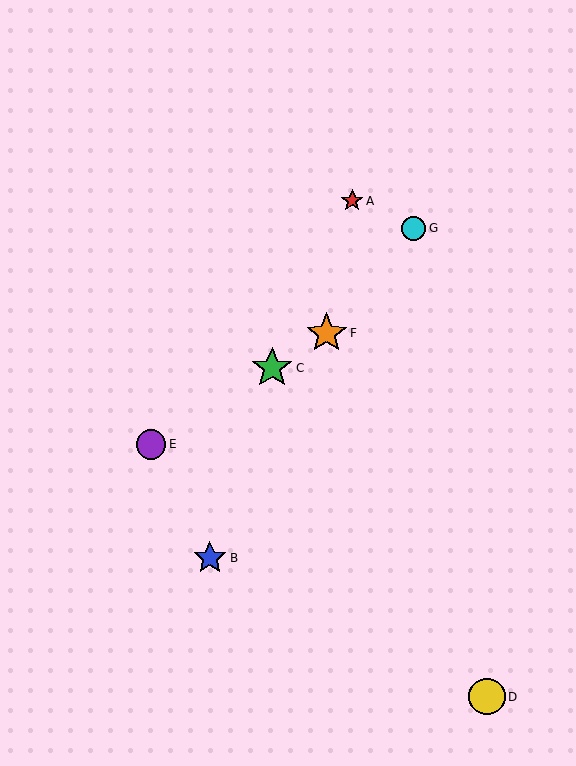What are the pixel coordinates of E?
Object E is at (151, 444).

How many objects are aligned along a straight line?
3 objects (C, E, F) are aligned along a straight line.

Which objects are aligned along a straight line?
Objects C, E, F are aligned along a straight line.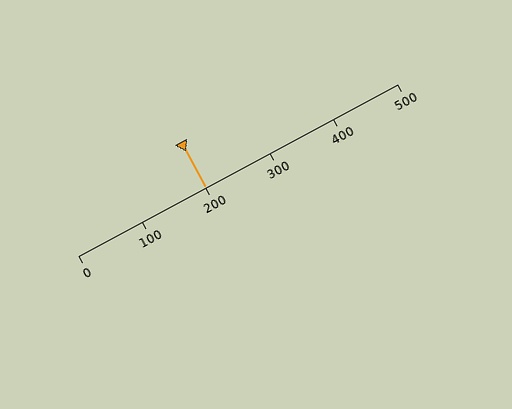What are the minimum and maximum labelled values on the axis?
The axis runs from 0 to 500.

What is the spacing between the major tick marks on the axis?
The major ticks are spaced 100 apart.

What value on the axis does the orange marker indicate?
The marker indicates approximately 200.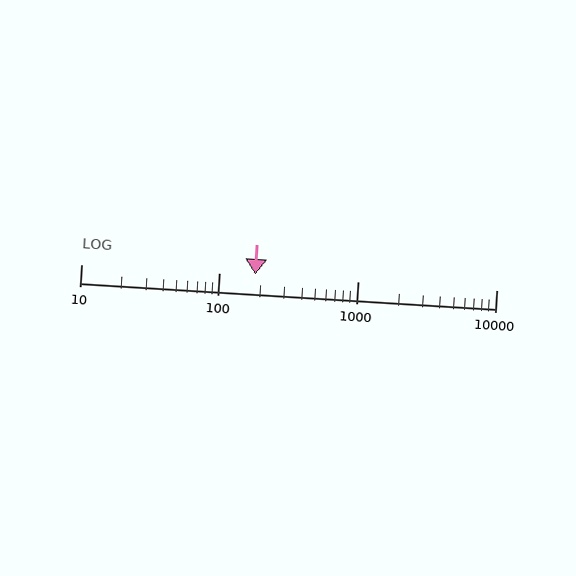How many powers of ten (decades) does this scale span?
The scale spans 3 decades, from 10 to 10000.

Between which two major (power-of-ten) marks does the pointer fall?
The pointer is between 100 and 1000.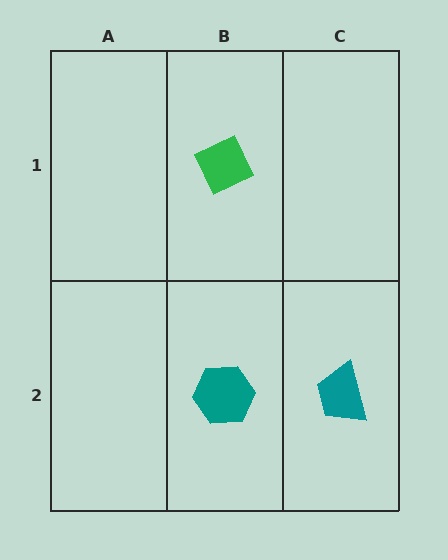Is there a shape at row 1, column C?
No, that cell is empty.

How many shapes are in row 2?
2 shapes.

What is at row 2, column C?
A teal trapezoid.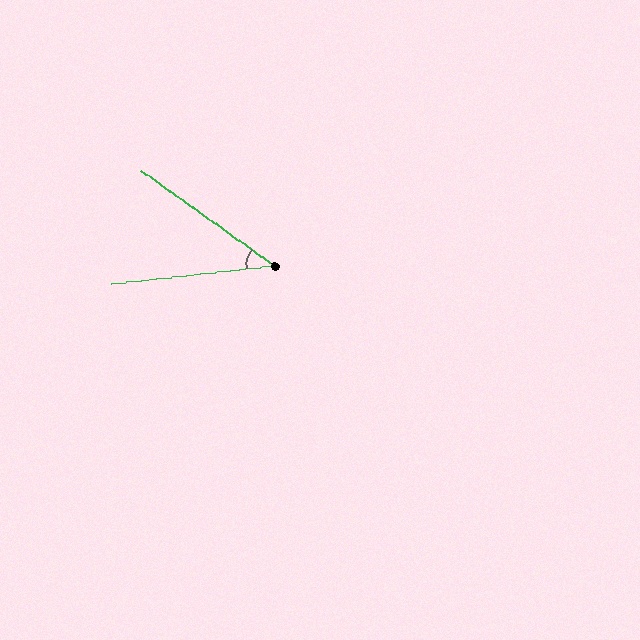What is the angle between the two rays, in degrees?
Approximately 42 degrees.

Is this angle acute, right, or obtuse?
It is acute.